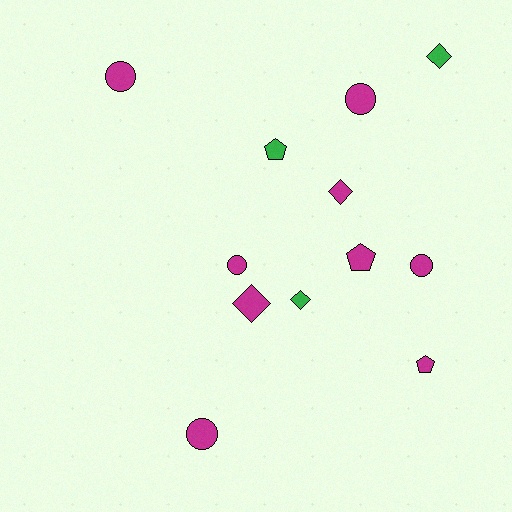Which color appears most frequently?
Magenta, with 9 objects.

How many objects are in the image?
There are 12 objects.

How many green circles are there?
There are no green circles.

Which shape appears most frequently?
Circle, with 5 objects.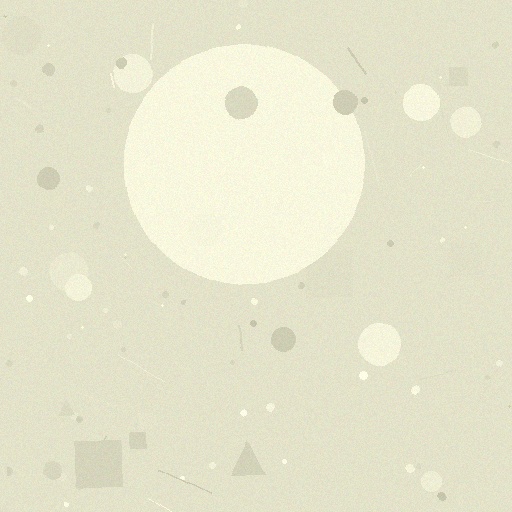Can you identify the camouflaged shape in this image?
The camouflaged shape is a circle.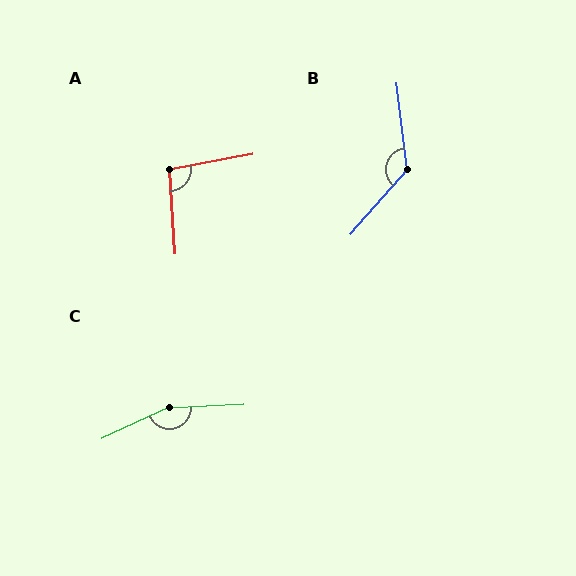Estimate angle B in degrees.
Approximately 132 degrees.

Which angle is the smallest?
A, at approximately 97 degrees.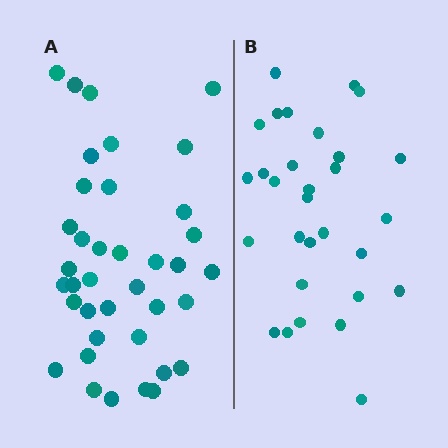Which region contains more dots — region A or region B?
Region A (the left region) has more dots.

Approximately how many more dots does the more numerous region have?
Region A has roughly 8 or so more dots than region B.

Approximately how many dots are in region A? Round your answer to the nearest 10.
About 40 dots. (The exact count is 38, which rounds to 40.)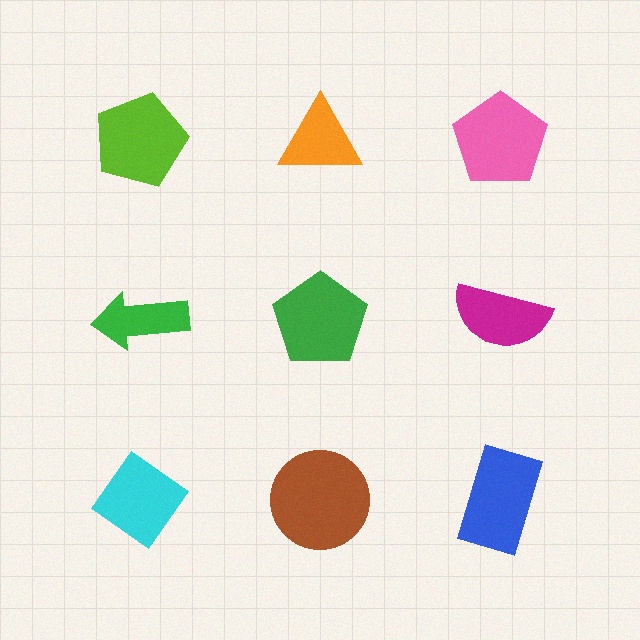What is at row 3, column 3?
A blue rectangle.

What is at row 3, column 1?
A cyan diamond.